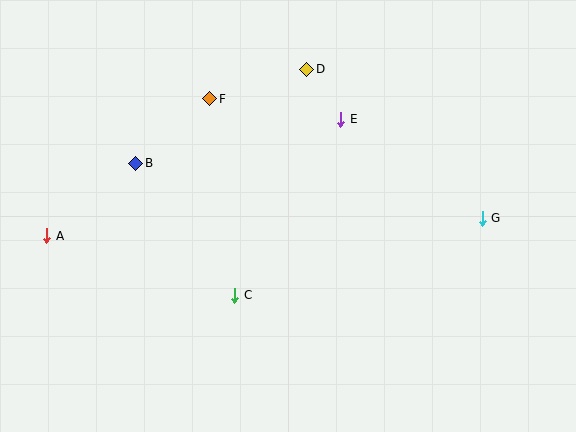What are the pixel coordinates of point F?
Point F is at (210, 99).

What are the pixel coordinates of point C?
Point C is at (235, 295).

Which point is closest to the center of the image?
Point C at (235, 295) is closest to the center.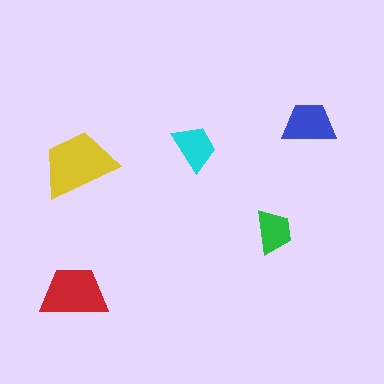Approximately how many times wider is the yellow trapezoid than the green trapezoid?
About 1.5 times wider.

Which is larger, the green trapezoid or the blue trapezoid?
The blue one.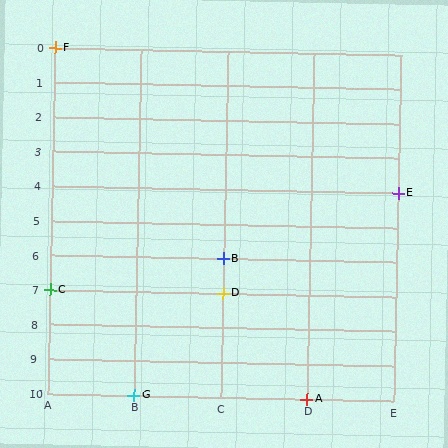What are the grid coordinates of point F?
Point F is at grid coordinates (A, 0).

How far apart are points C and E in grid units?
Points C and E are 4 columns and 3 rows apart (about 5.0 grid units diagonally).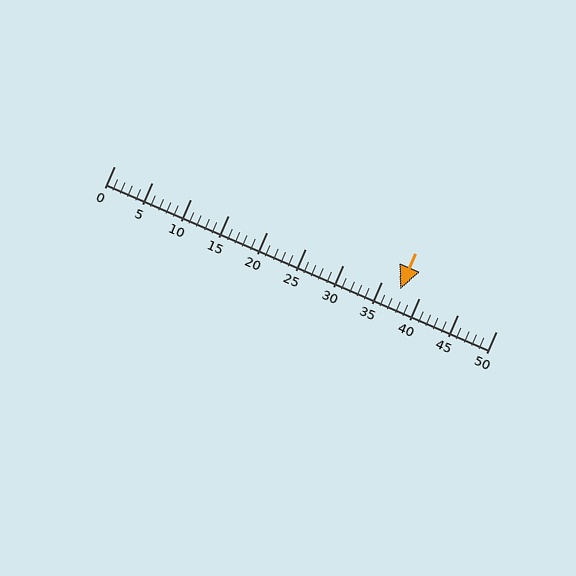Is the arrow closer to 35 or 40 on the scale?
The arrow is closer to 35.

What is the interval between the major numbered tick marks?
The major tick marks are spaced 5 units apart.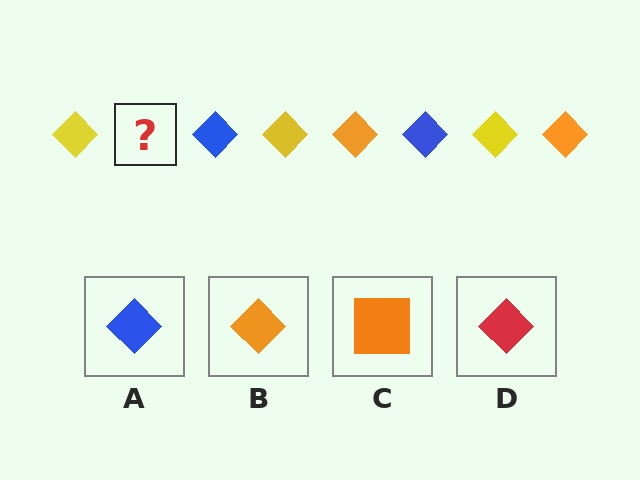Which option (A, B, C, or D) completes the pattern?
B.